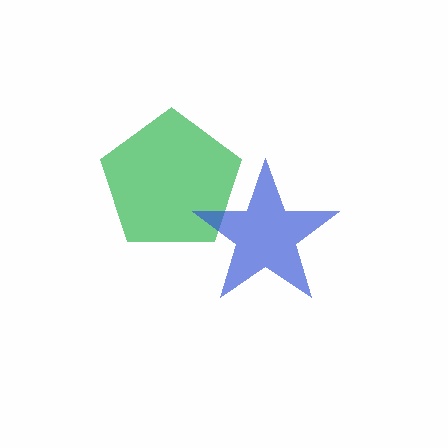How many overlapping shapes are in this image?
There are 2 overlapping shapes in the image.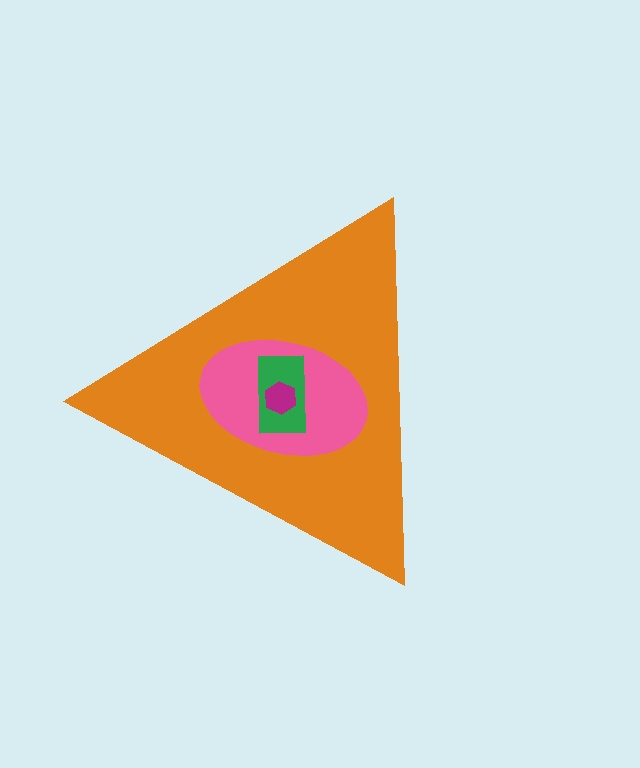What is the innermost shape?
The magenta hexagon.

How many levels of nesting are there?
4.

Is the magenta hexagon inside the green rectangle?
Yes.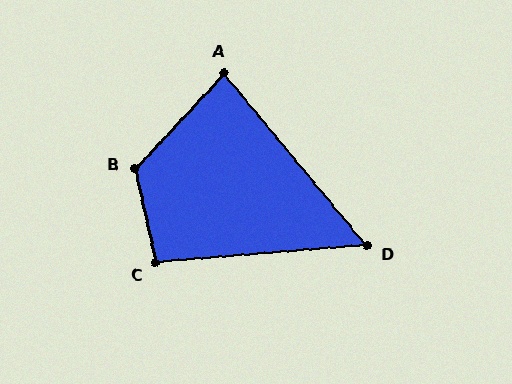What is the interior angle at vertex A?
Approximately 82 degrees (acute).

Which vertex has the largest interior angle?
B, at approximately 125 degrees.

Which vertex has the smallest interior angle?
D, at approximately 55 degrees.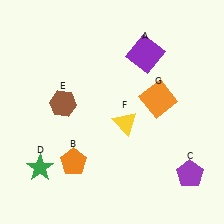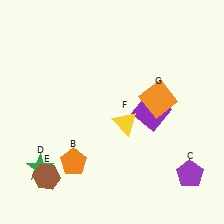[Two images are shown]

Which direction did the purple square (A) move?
The purple square (A) moved down.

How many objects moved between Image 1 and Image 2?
2 objects moved between the two images.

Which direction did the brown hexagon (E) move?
The brown hexagon (E) moved down.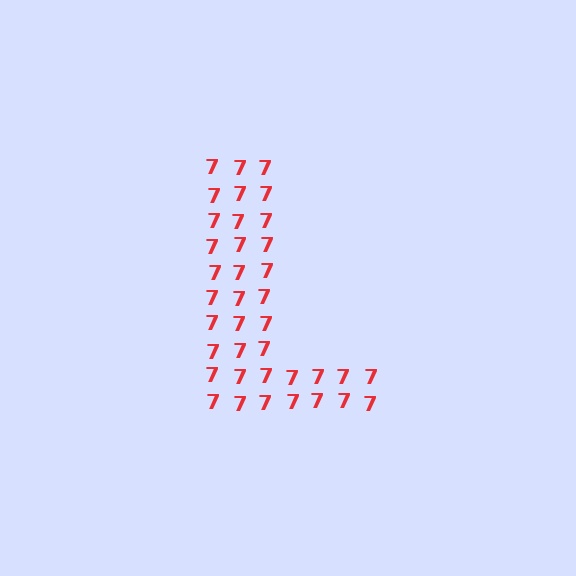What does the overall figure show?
The overall figure shows the letter L.